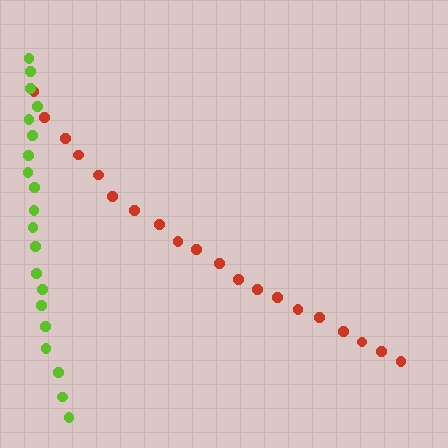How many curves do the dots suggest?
There are 2 distinct paths.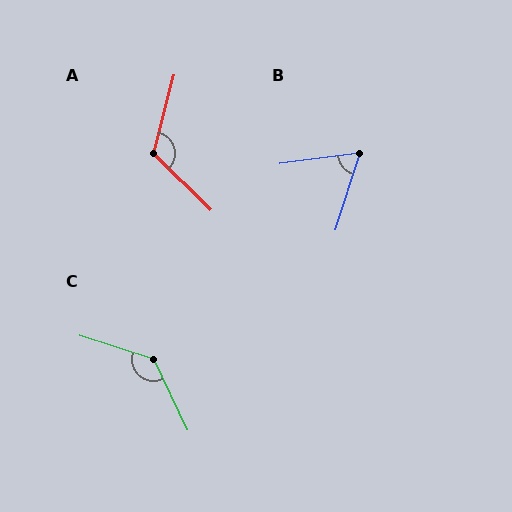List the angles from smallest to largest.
B (65°), A (120°), C (133°).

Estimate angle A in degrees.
Approximately 120 degrees.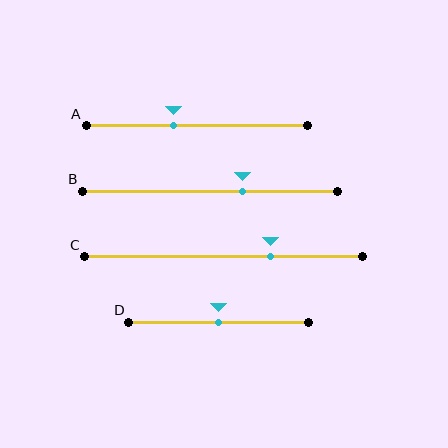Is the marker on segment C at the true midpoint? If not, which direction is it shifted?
No, the marker on segment C is shifted to the right by about 17% of the segment length.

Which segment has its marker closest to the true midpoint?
Segment D has its marker closest to the true midpoint.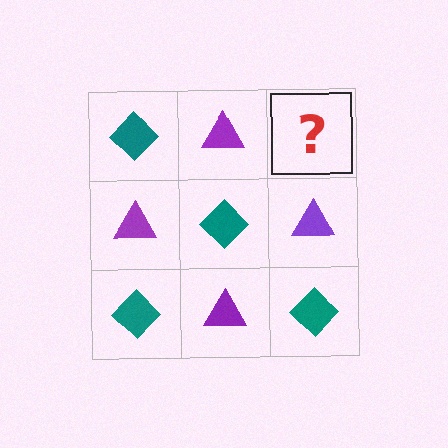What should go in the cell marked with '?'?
The missing cell should contain a teal diamond.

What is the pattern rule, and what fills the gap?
The rule is that it alternates teal diamond and purple triangle in a checkerboard pattern. The gap should be filled with a teal diamond.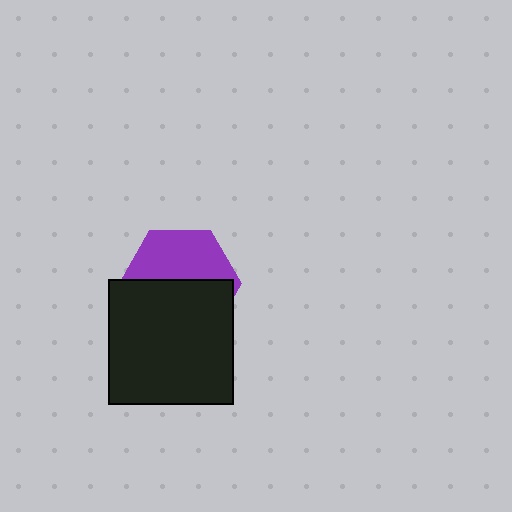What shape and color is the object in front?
The object in front is a black square.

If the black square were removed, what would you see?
You would see the complete purple hexagon.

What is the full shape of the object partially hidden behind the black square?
The partially hidden object is a purple hexagon.